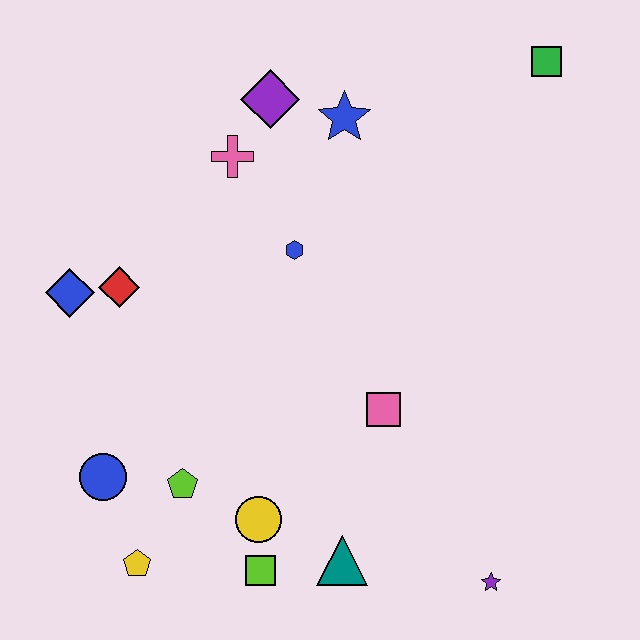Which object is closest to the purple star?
The teal triangle is closest to the purple star.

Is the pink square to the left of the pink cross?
No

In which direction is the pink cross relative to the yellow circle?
The pink cross is above the yellow circle.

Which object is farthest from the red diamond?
The green square is farthest from the red diamond.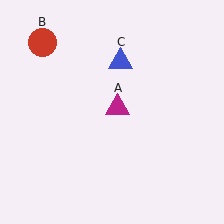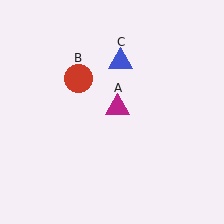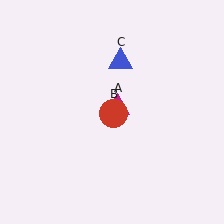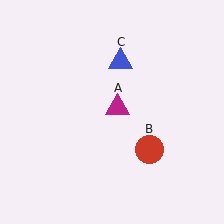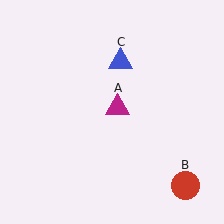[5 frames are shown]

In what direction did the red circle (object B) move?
The red circle (object B) moved down and to the right.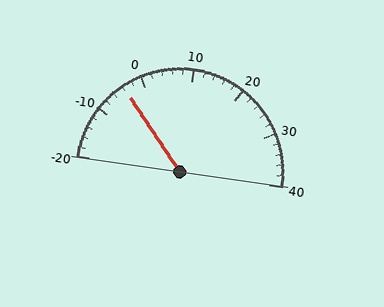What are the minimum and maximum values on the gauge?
The gauge ranges from -20 to 40.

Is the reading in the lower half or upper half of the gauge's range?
The reading is in the lower half of the range (-20 to 40).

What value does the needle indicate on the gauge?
The needle indicates approximately -4.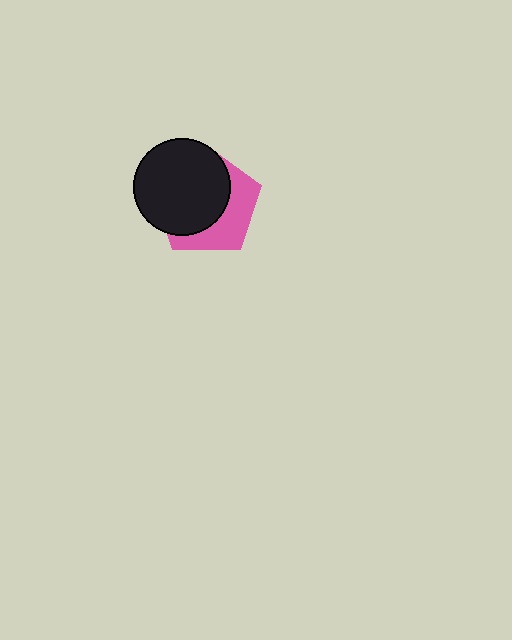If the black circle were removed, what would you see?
You would see the complete pink pentagon.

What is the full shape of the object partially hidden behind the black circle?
The partially hidden object is a pink pentagon.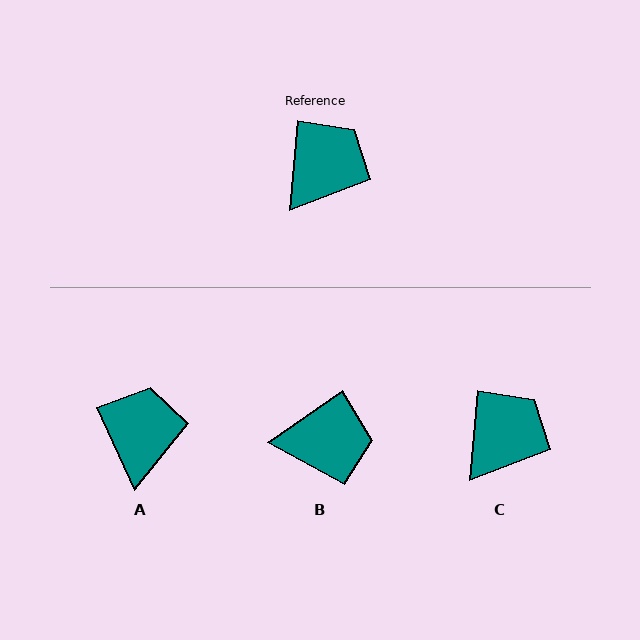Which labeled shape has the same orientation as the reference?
C.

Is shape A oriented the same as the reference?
No, it is off by about 30 degrees.